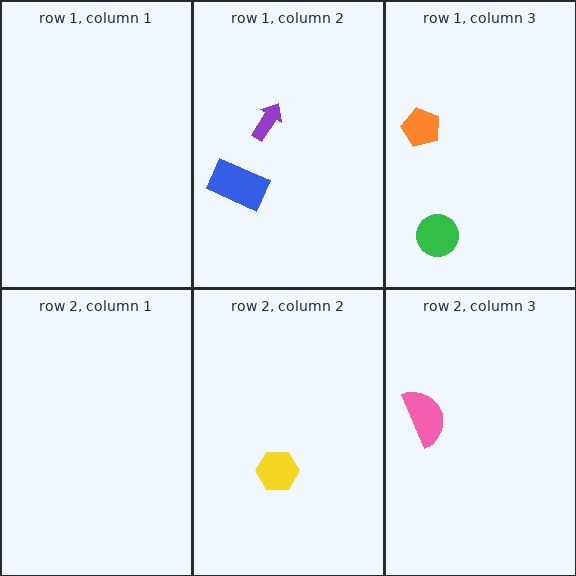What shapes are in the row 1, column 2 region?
The blue rectangle, the purple arrow.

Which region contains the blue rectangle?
The row 1, column 2 region.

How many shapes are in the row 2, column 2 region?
1.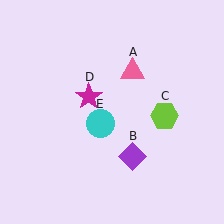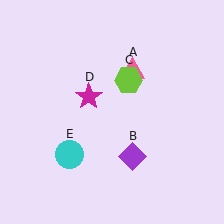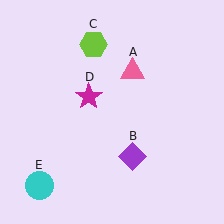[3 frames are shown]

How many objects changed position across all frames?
2 objects changed position: lime hexagon (object C), cyan circle (object E).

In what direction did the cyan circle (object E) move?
The cyan circle (object E) moved down and to the left.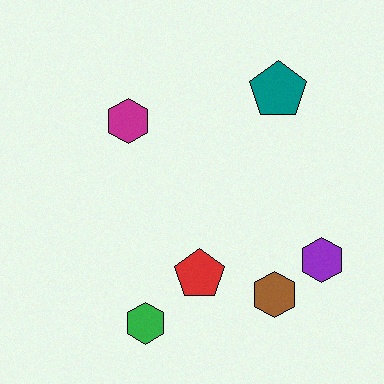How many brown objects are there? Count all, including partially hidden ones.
There is 1 brown object.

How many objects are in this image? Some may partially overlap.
There are 6 objects.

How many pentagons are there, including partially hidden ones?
There are 2 pentagons.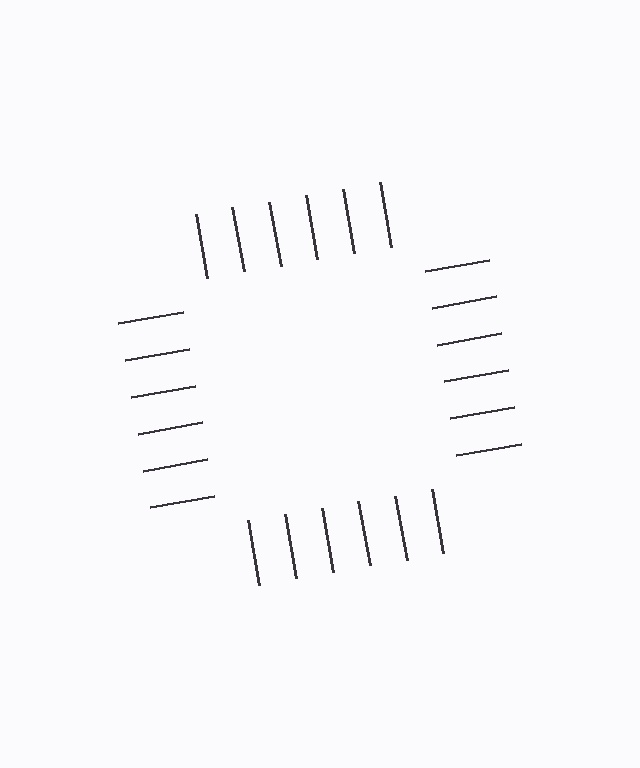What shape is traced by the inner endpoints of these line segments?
An illusory square — the line segments terminate on its edges but no continuous stroke is drawn.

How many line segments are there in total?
24 — 6 along each of the 4 edges.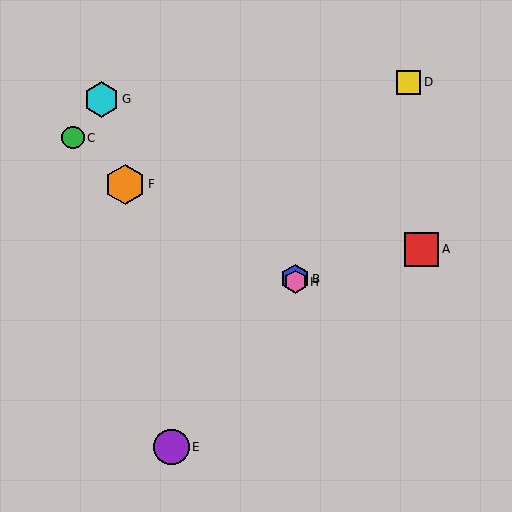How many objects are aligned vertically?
2 objects (B, H) are aligned vertically.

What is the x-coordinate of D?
Object D is at x≈408.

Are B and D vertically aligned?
No, B is at x≈295 and D is at x≈408.